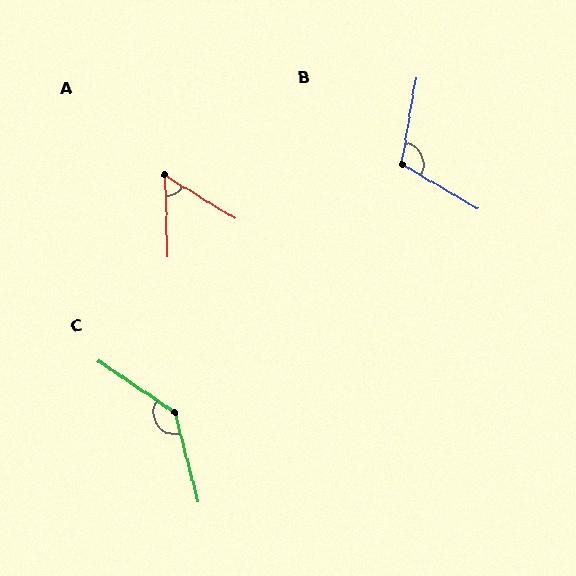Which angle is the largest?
C, at approximately 139 degrees.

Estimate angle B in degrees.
Approximately 111 degrees.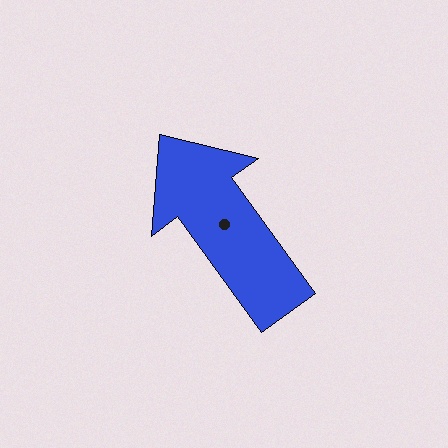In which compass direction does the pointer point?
Northwest.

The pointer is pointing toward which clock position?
Roughly 11 o'clock.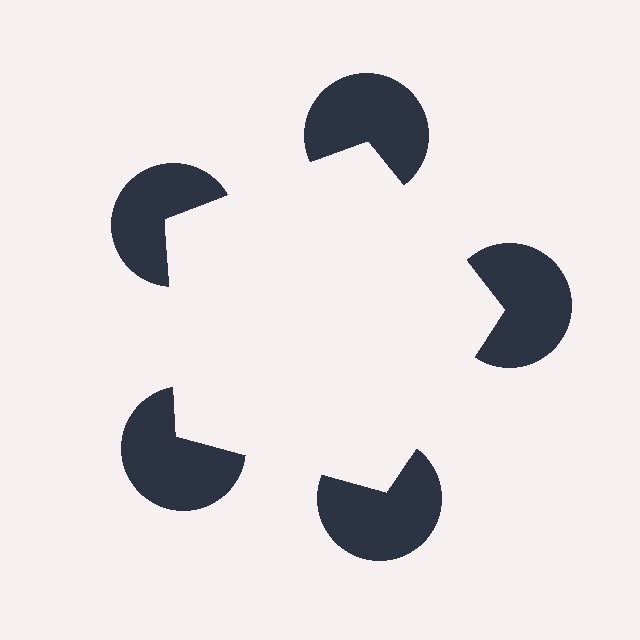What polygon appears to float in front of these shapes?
An illusory pentagon — its edges are inferred from the aligned wedge cuts in the pac-man discs, not physically drawn.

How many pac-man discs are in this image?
There are 5 — one at each vertex of the illusory pentagon.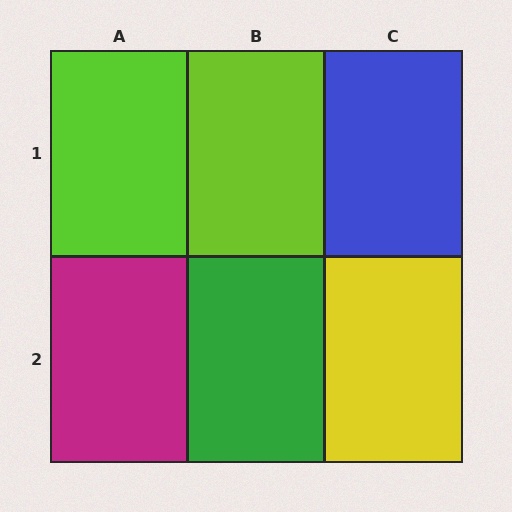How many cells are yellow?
1 cell is yellow.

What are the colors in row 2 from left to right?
Magenta, green, yellow.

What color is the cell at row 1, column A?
Lime.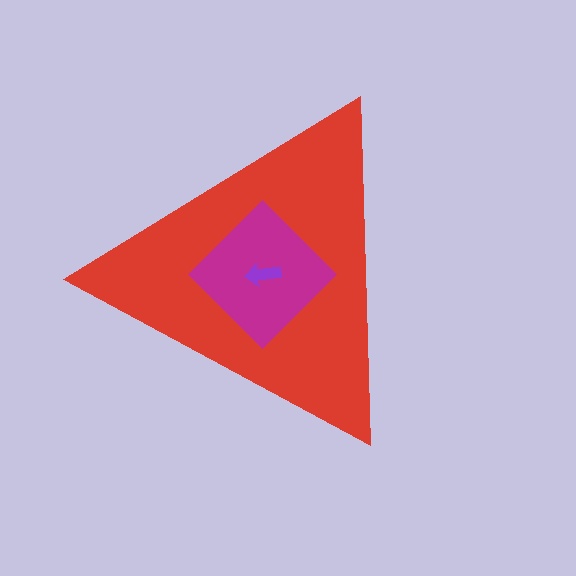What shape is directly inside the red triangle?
The magenta diamond.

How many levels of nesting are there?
3.